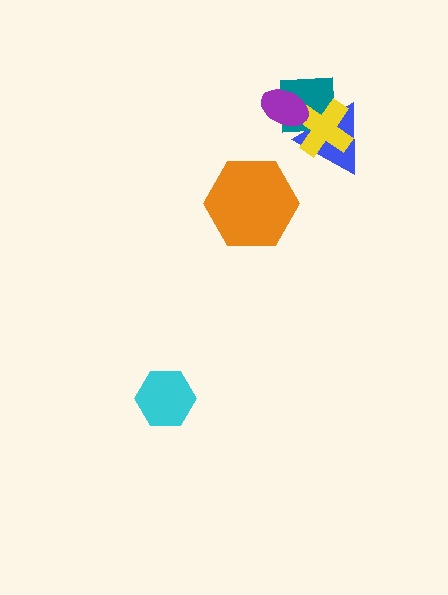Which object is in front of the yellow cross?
The purple ellipse is in front of the yellow cross.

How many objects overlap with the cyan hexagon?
0 objects overlap with the cyan hexagon.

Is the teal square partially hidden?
Yes, it is partially covered by another shape.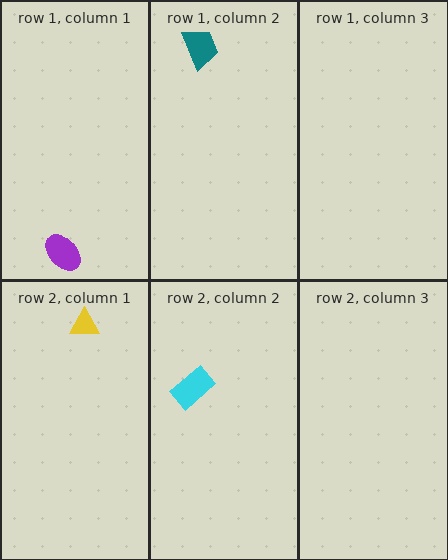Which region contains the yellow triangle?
The row 2, column 1 region.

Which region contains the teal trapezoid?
The row 1, column 2 region.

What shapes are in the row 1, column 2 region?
The teal trapezoid.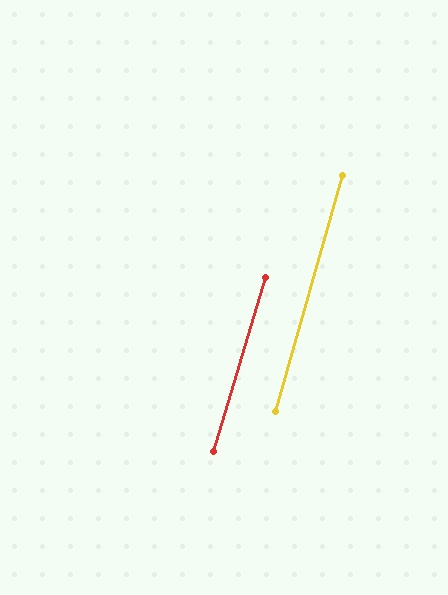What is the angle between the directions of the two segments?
Approximately 1 degree.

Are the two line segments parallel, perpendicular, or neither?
Parallel — their directions differ by only 0.8°.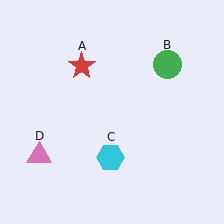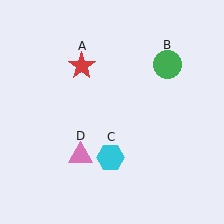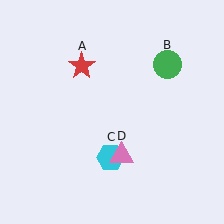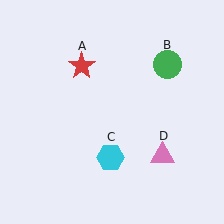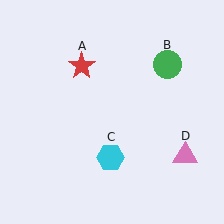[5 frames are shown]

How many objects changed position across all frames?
1 object changed position: pink triangle (object D).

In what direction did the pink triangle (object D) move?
The pink triangle (object D) moved right.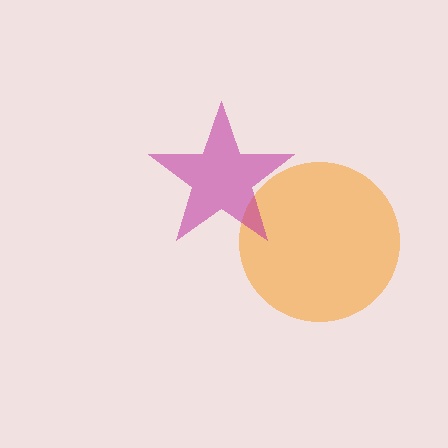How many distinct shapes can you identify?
There are 2 distinct shapes: an orange circle, a magenta star.